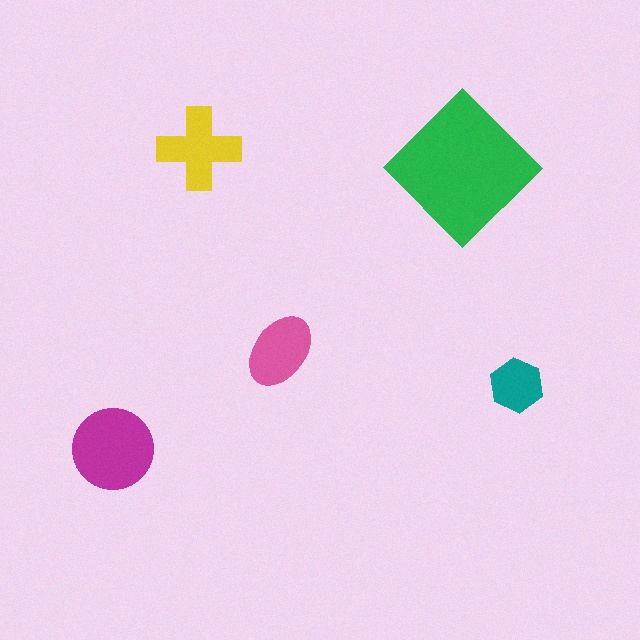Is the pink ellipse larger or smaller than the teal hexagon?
Larger.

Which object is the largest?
The green diamond.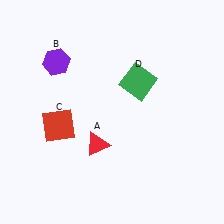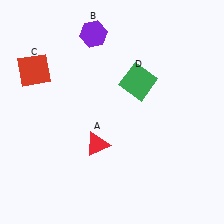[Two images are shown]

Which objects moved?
The objects that moved are: the purple hexagon (B), the red square (C).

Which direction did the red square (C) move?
The red square (C) moved up.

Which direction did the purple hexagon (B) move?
The purple hexagon (B) moved right.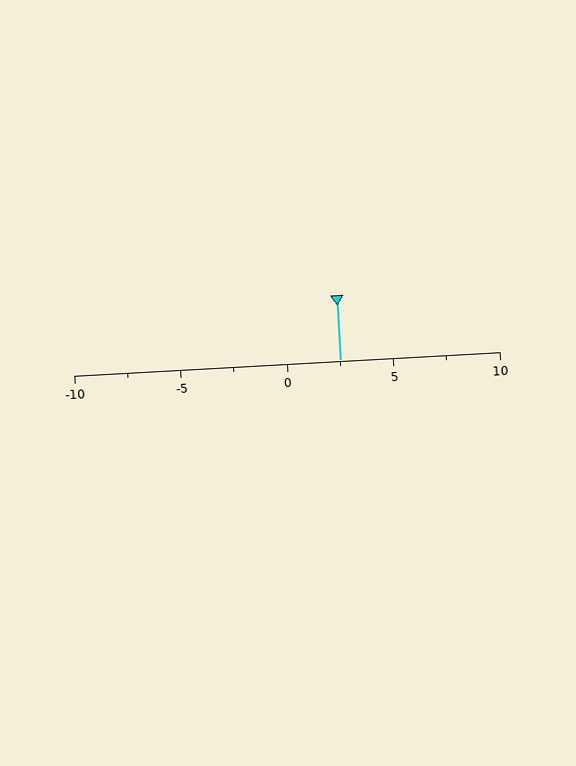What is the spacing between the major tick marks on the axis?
The major ticks are spaced 5 apart.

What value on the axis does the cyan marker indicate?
The marker indicates approximately 2.5.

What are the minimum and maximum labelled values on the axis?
The axis runs from -10 to 10.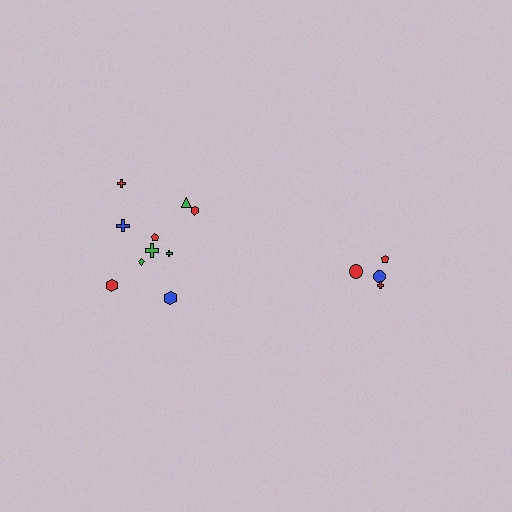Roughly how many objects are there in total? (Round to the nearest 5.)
Roughly 15 objects in total.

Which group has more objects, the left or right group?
The left group.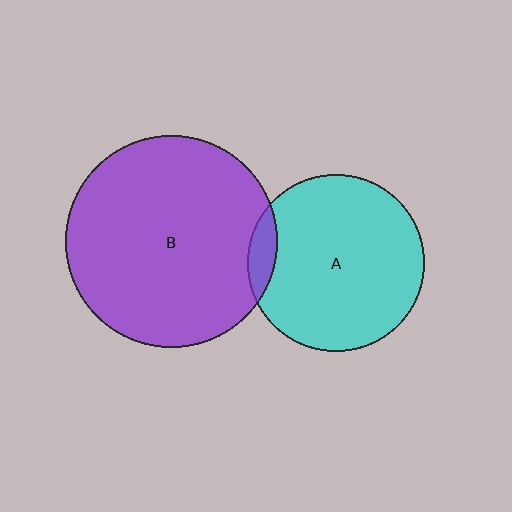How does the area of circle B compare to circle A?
Approximately 1.4 times.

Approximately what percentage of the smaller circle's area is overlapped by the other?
Approximately 10%.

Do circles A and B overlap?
Yes.